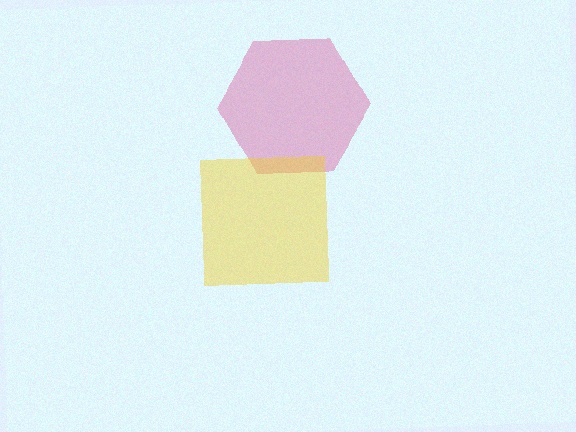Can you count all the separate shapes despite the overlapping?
Yes, there are 2 separate shapes.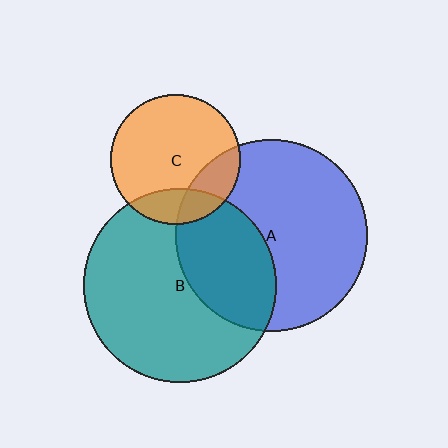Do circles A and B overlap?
Yes.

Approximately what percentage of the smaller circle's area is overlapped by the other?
Approximately 35%.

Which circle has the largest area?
Circle B (teal).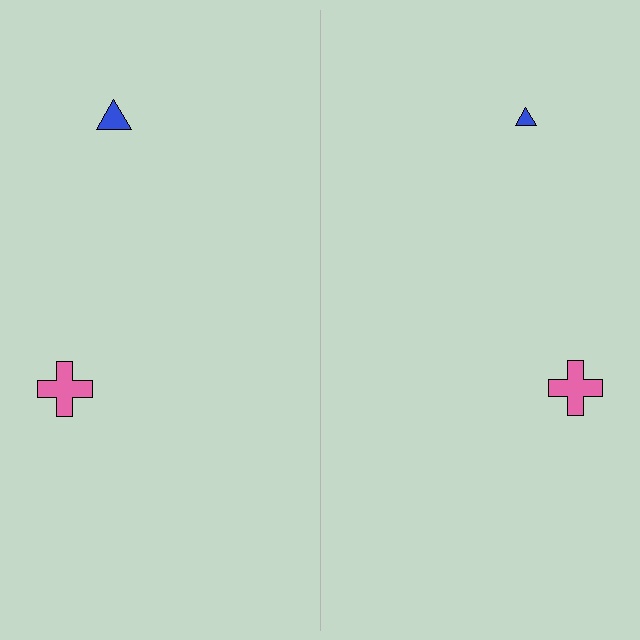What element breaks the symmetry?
The blue triangle on the right side has a different size than its mirror counterpart.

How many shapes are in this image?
There are 4 shapes in this image.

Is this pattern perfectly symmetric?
No, the pattern is not perfectly symmetric. The blue triangle on the right side has a different size than its mirror counterpart.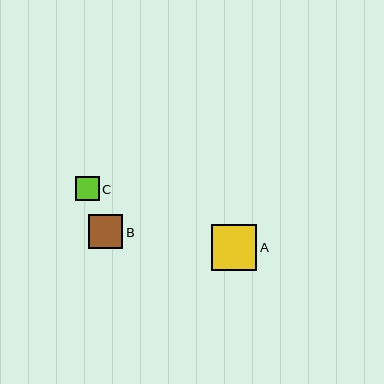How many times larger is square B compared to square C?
Square B is approximately 1.4 times the size of square C.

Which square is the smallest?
Square C is the smallest with a size of approximately 24 pixels.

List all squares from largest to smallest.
From largest to smallest: A, B, C.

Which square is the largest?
Square A is the largest with a size of approximately 46 pixels.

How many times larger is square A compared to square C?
Square A is approximately 1.9 times the size of square C.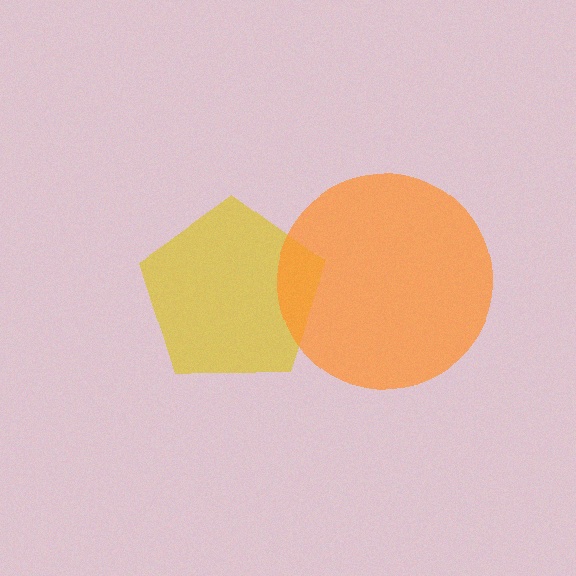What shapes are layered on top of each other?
The layered shapes are: a yellow pentagon, an orange circle.